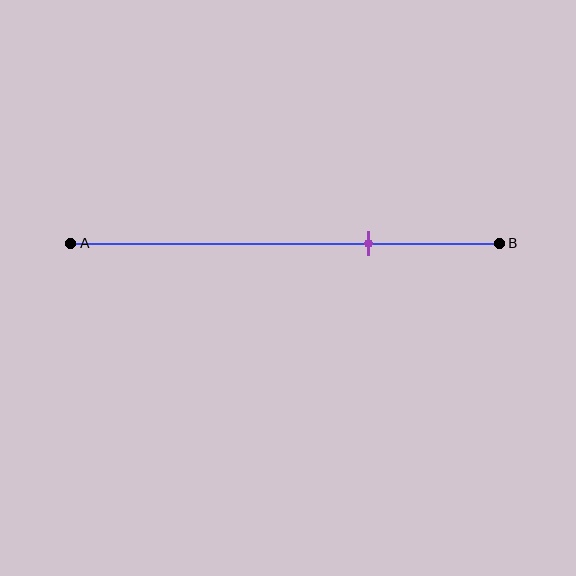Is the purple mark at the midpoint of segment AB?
No, the mark is at about 70% from A, not at the 50% midpoint.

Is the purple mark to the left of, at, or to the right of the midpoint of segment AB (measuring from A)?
The purple mark is to the right of the midpoint of segment AB.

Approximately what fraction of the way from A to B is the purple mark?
The purple mark is approximately 70% of the way from A to B.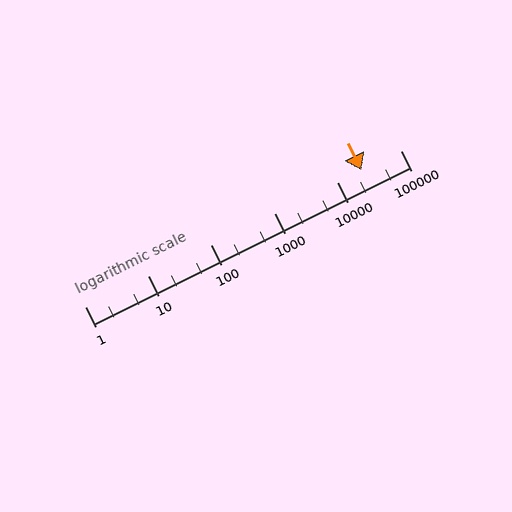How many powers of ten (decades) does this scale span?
The scale spans 5 decades, from 1 to 100000.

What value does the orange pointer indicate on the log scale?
The pointer indicates approximately 24000.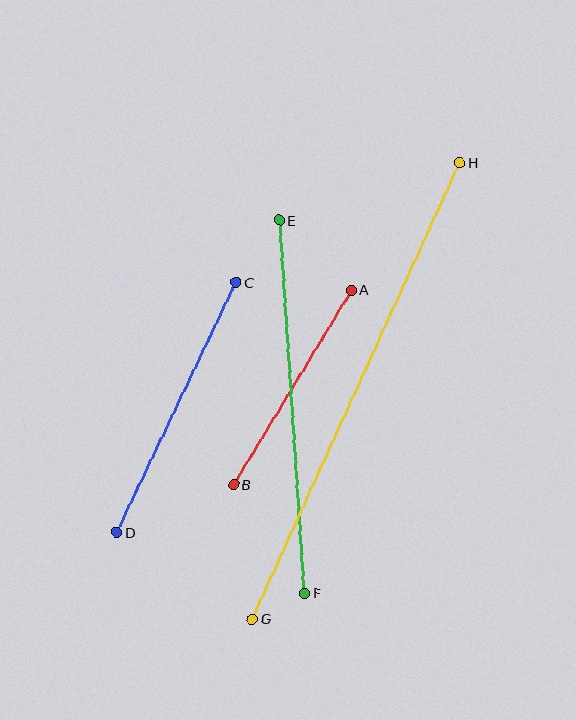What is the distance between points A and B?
The distance is approximately 228 pixels.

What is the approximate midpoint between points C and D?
The midpoint is at approximately (177, 408) pixels.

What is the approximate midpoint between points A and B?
The midpoint is at approximately (292, 387) pixels.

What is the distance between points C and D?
The distance is approximately 277 pixels.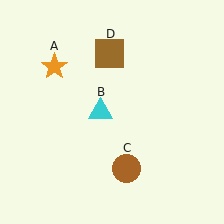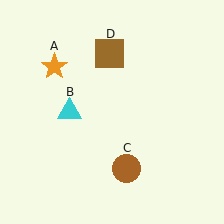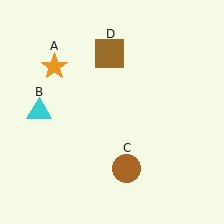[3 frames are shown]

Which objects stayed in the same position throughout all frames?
Orange star (object A) and brown circle (object C) and brown square (object D) remained stationary.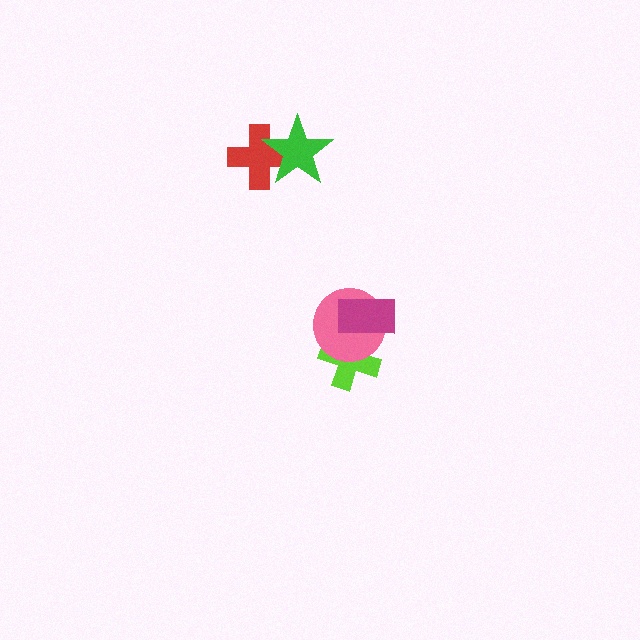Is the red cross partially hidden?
Yes, it is partially covered by another shape.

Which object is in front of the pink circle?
The magenta rectangle is in front of the pink circle.